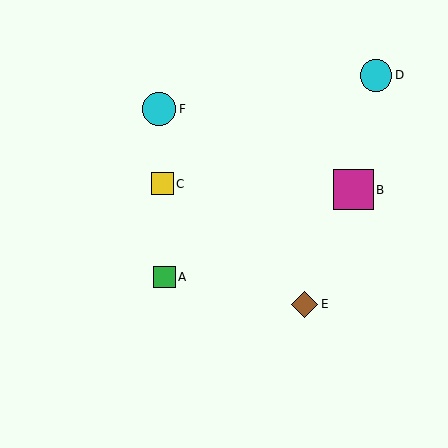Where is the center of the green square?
The center of the green square is at (164, 277).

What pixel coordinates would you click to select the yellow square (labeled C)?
Click at (163, 184) to select the yellow square C.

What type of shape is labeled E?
Shape E is a brown diamond.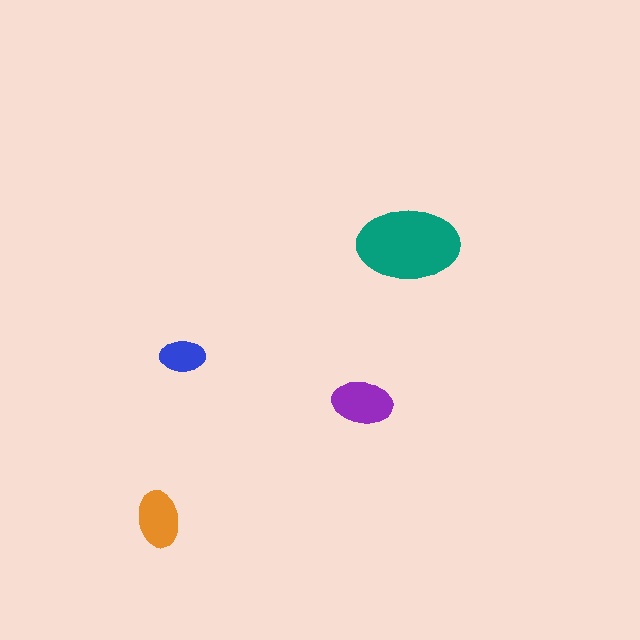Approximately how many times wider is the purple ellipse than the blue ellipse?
About 1.5 times wider.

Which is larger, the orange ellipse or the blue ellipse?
The orange one.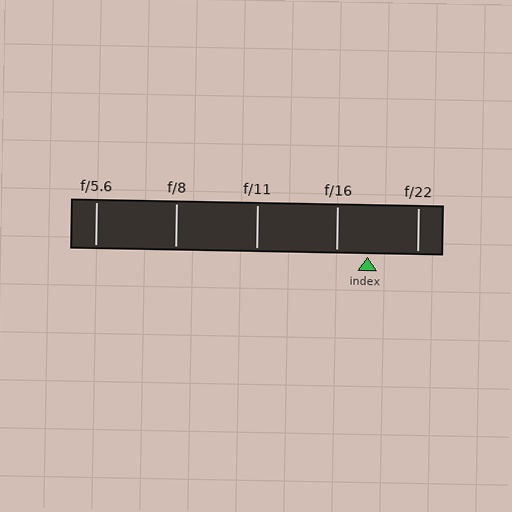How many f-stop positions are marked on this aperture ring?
There are 5 f-stop positions marked.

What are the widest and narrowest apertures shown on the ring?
The widest aperture shown is f/5.6 and the narrowest is f/22.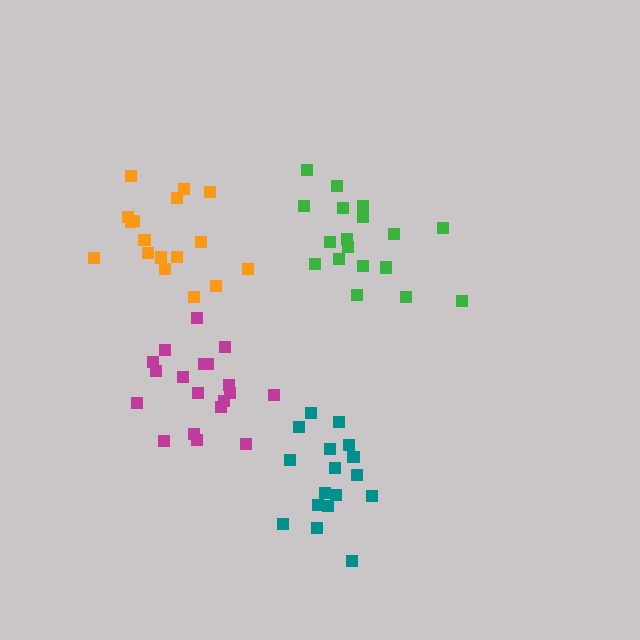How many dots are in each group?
Group 1: 17 dots, Group 2: 19 dots, Group 3: 17 dots, Group 4: 18 dots (71 total).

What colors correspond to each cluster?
The clusters are colored: orange, magenta, teal, green.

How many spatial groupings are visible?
There are 4 spatial groupings.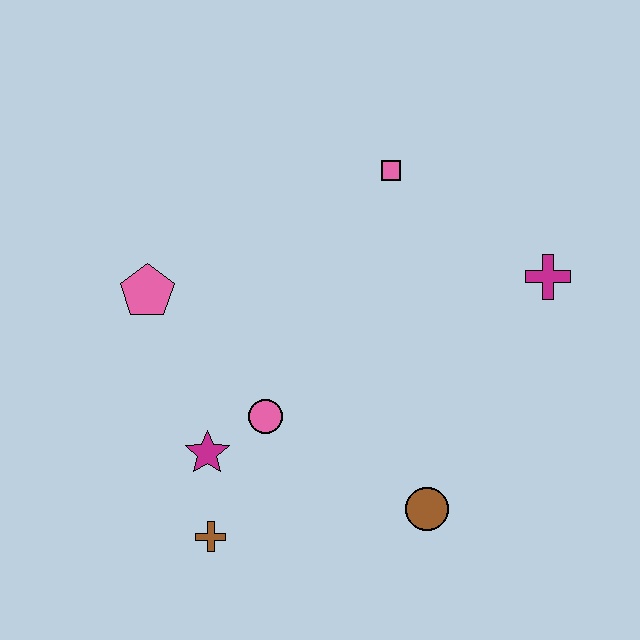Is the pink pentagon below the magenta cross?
Yes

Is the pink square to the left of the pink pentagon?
No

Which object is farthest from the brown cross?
The magenta cross is farthest from the brown cross.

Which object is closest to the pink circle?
The magenta star is closest to the pink circle.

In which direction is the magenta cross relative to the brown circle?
The magenta cross is above the brown circle.